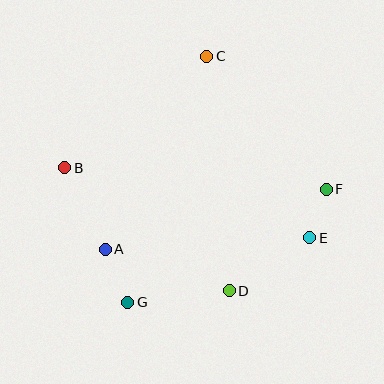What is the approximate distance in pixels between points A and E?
The distance between A and E is approximately 205 pixels.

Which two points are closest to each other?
Points E and F are closest to each other.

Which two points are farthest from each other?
Points B and F are farthest from each other.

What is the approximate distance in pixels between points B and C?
The distance between B and C is approximately 180 pixels.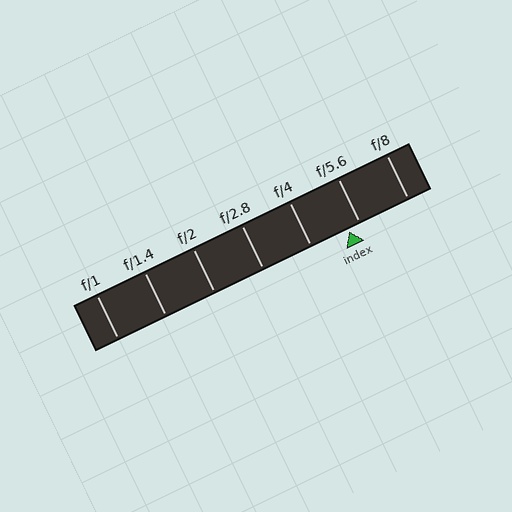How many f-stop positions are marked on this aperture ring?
There are 7 f-stop positions marked.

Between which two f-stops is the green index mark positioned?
The index mark is between f/4 and f/5.6.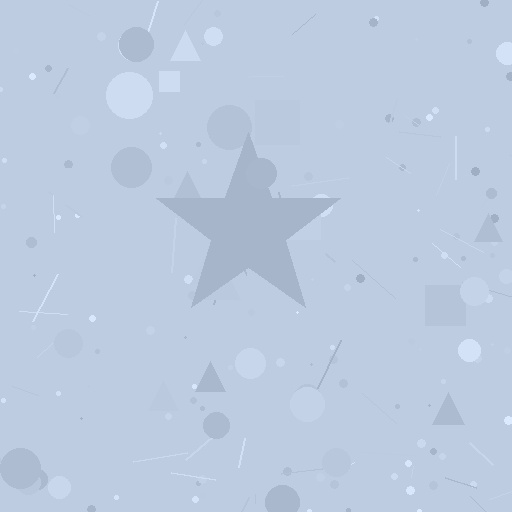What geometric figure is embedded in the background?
A star is embedded in the background.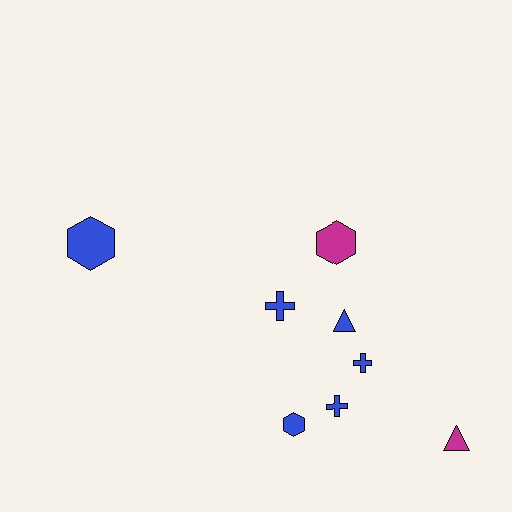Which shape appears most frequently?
Hexagon, with 3 objects.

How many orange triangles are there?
There are no orange triangles.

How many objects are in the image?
There are 8 objects.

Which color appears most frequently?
Blue, with 6 objects.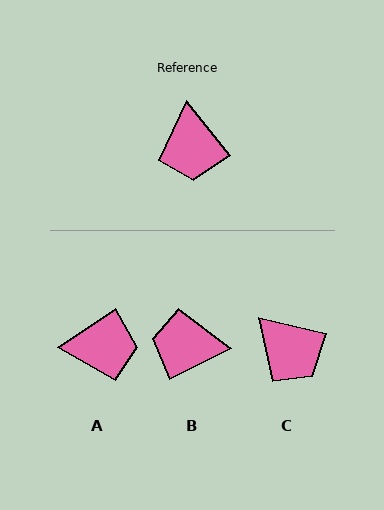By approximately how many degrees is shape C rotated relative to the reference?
Approximately 38 degrees counter-clockwise.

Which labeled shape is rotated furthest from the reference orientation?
B, about 102 degrees away.